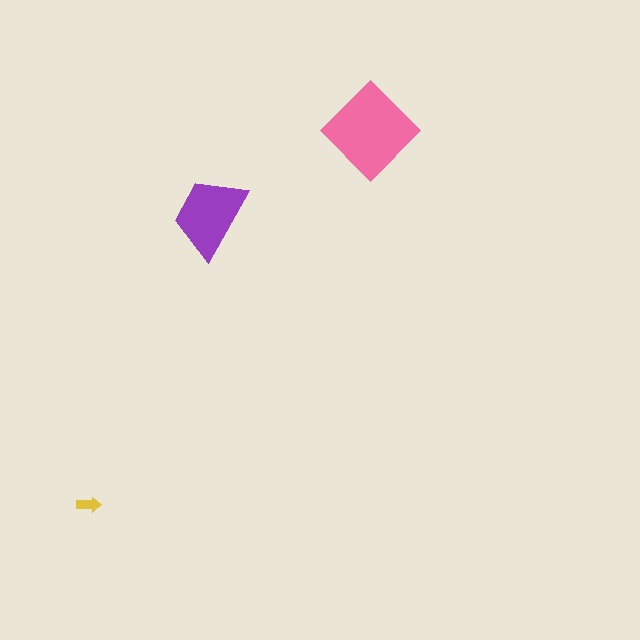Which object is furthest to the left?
The yellow arrow is leftmost.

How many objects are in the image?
There are 3 objects in the image.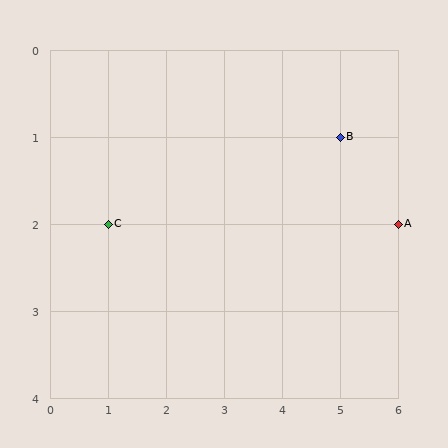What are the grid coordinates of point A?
Point A is at grid coordinates (6, 2).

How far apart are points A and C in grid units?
Points A and C are 5 columns apart.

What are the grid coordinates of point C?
Point C is at grid coordinates (1, 2).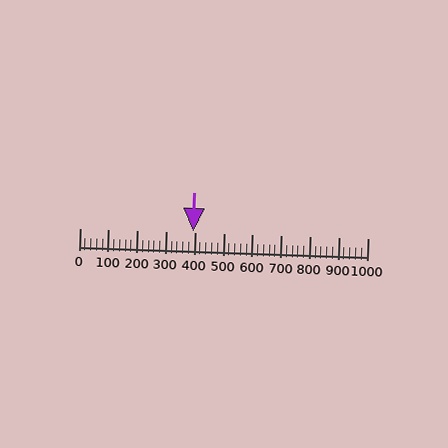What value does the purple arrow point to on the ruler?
The purple arrow points to approximately 393.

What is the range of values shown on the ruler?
The ruler shows values from 0 to 1000.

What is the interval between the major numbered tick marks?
The major tick marks are spaced 100 units apart.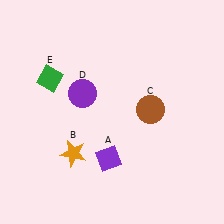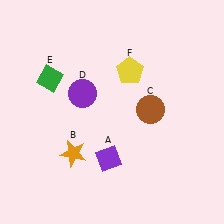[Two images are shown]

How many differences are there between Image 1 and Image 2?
There is 1 difference between the two images.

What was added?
A yellow pentagon (F) was added in Image 2.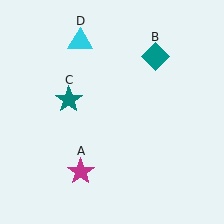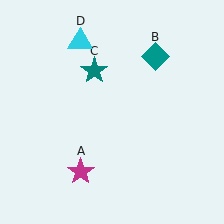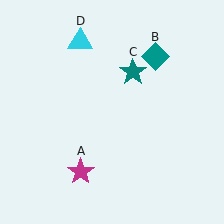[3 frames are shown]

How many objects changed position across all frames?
1 object changed position: teal star (object C).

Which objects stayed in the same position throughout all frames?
Magenta star (object A) and teal diamond (object B) and cyan triangle (object D) remained stationary.